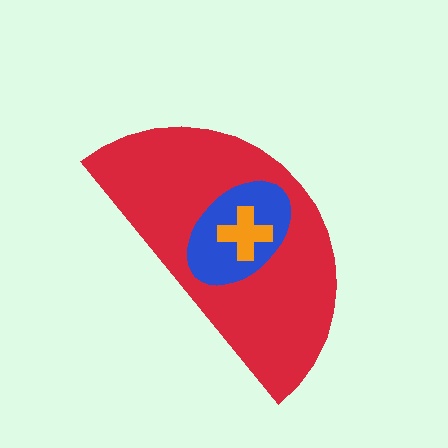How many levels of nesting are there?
3.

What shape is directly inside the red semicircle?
The blue ellipse.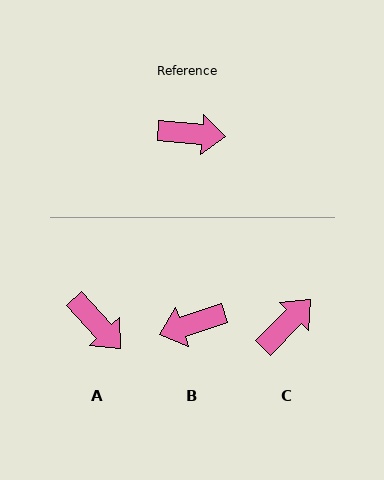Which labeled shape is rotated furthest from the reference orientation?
B, about 157 degrees away.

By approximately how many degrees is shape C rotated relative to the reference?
Approximately 51 degrees counter-clockwise.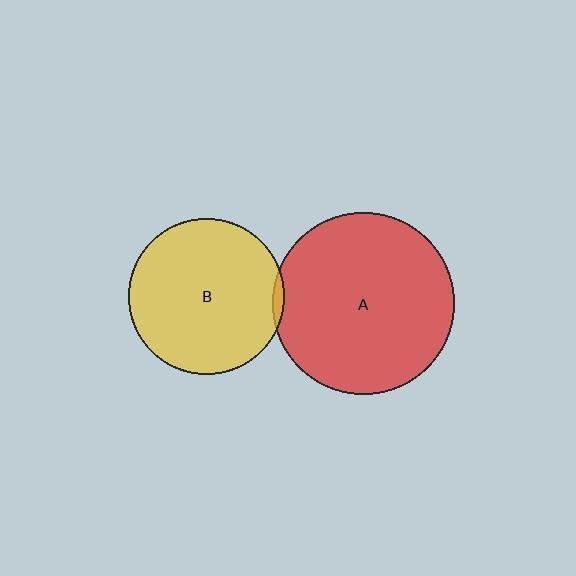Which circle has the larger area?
Circle A (red).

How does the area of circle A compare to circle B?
Approximately 1.4 times.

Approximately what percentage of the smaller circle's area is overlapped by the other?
Approximately 5%.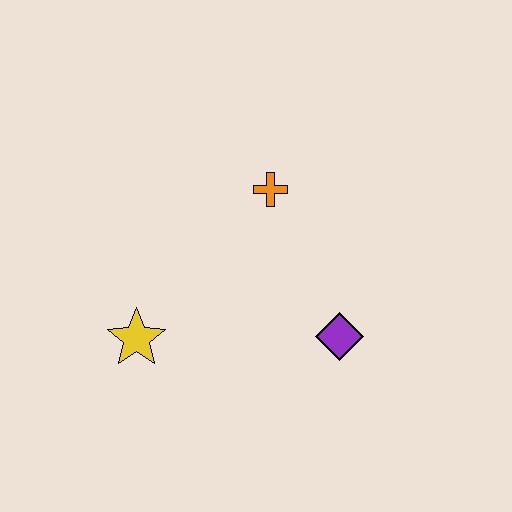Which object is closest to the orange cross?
The purple diamond is closest to the orange cross.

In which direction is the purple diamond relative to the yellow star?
The purple diamond is to the right of the yellow star.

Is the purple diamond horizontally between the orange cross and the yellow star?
No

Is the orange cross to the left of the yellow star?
No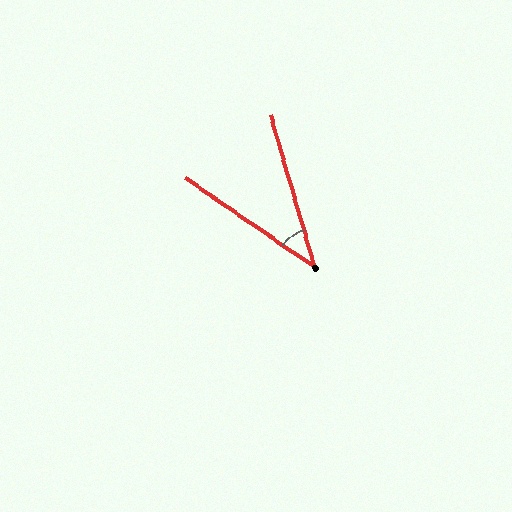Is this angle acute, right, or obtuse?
It is acute.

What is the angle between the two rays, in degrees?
Approximately 39 degrees.